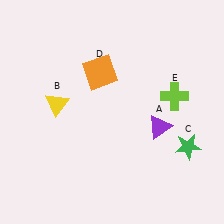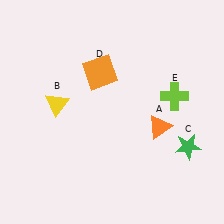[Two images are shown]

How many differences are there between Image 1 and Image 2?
There is 1 difference between the two images.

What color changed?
The triangle (A) changed from purple in Image 1 to orange in Image 2.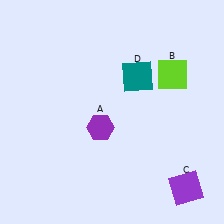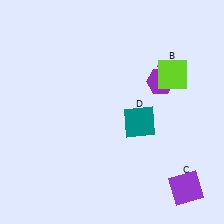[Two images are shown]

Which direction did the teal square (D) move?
The teal square (D) moved down.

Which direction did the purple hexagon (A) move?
The purple hexagon (A) moved right.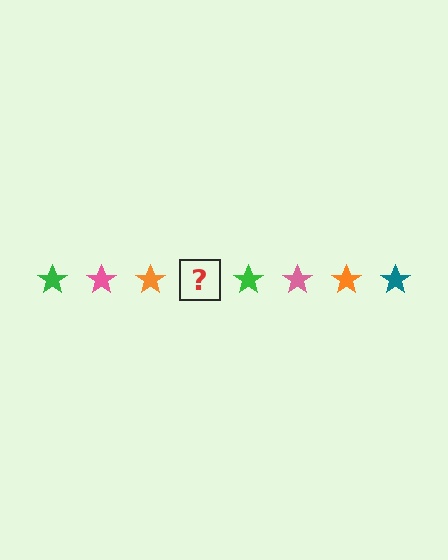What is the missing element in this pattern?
The missing element is a teal star.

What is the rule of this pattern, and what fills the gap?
The rule is that the pattern cycles through green, pink, orange, teal stars. The gap should be filled with a teal star.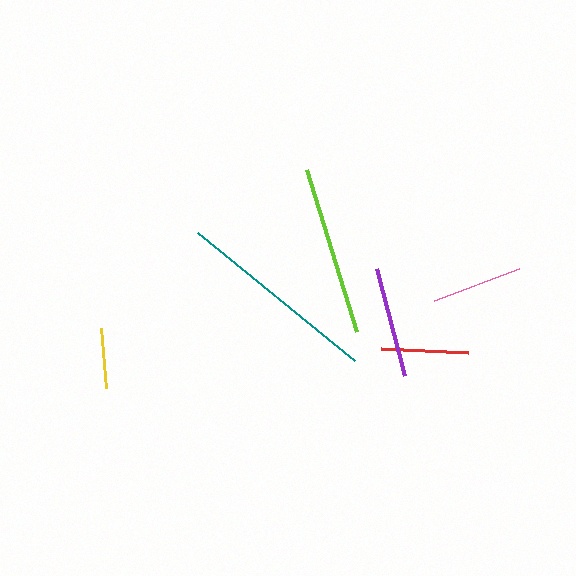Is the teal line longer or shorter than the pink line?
The teal line is longer than the pink line.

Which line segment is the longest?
The teal line is the longest at approximately 203 pixels.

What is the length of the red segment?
The red segment is approximately 87 pixels long.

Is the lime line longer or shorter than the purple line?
The lime line is longer than the purple line.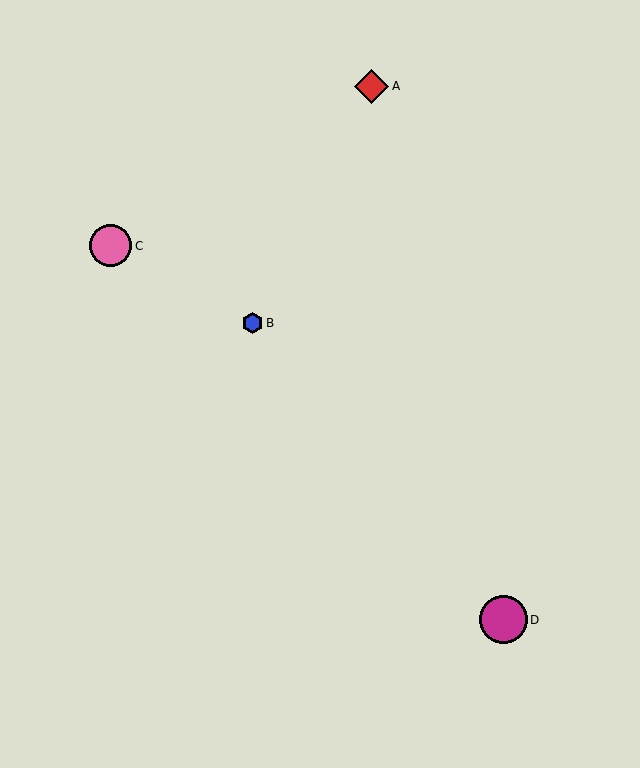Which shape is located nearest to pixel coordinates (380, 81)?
The red diamond (labeled A) at (371, 86) is nearest to that location.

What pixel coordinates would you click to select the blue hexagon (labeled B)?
Click at (252, 323) to select the blue hexagon B.